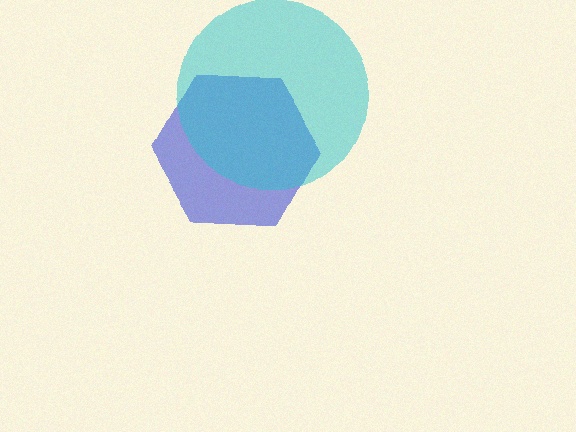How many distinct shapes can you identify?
There are 2 distinct shapes: a blue hexagon, a cyan circle.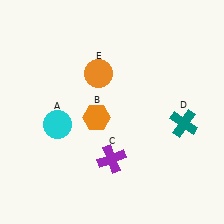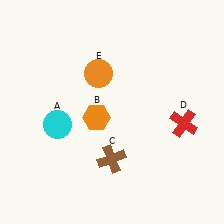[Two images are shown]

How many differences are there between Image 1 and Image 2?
There are 2 differences between the two images.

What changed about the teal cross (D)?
In Image 1, D is teal. In Image 2, it changed to red.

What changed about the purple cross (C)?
In Image 1, C is purple. In Image 2, it changed to brown.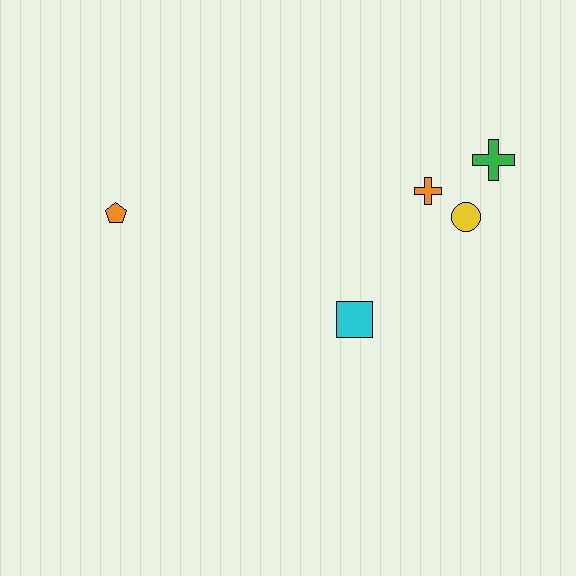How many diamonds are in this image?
There are no diamonds.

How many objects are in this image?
There are 5 objects.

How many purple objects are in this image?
There are no purple objects.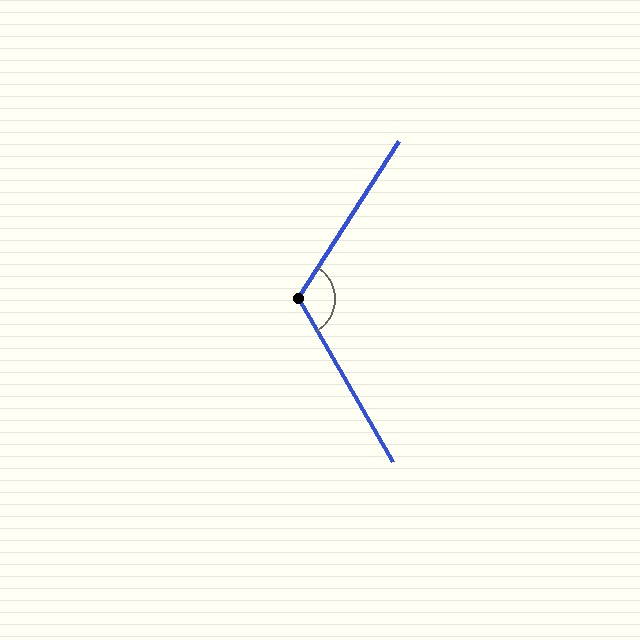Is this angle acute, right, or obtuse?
It is obtuse.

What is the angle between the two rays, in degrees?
Approximately 117 degrees.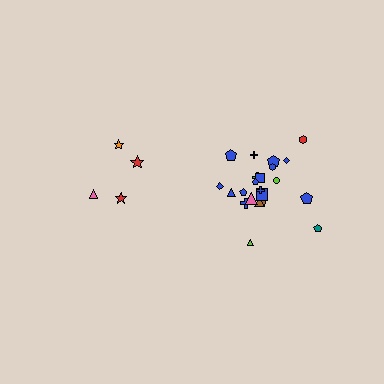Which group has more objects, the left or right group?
The right group.